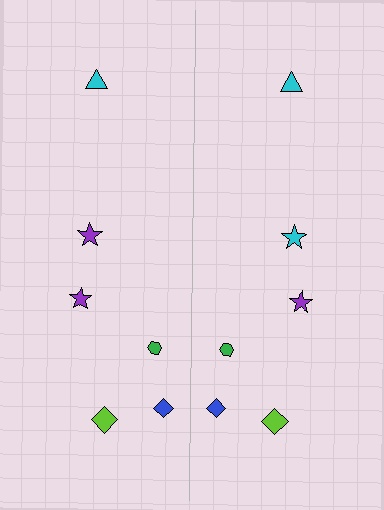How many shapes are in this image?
There are 12 shapes in this image.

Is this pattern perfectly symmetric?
No, the pattern is not perfectly symmetric. The cyan star on the right side breaks the symmetry — its mirror counterpart is purple.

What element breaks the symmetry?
The cyan star on the right side breaks the symmetry — its mirror counterpart is purple.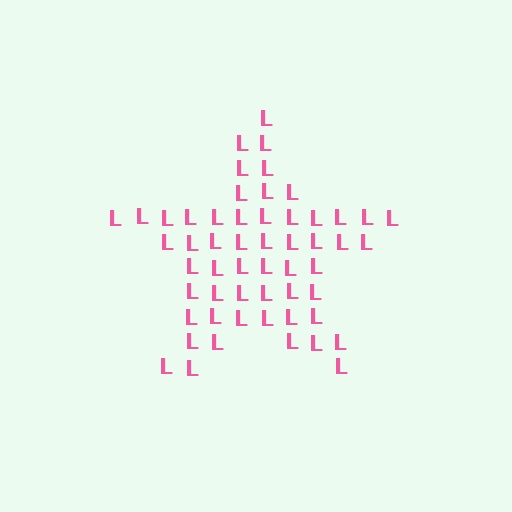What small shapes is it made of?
It is made of small letter L's.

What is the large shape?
The large shape is a star.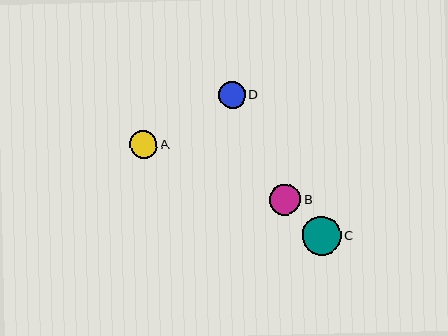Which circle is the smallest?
Circle D is the smallest with a size of approximately 27 pixels.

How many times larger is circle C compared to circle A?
Circle C is approximately 1.4 times the size of circle A.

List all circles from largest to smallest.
From largest to smallest: C, B, A, D.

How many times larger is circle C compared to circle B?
Circle C is approximately 1.3 times the size of circle B.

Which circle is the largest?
Circle C is the largest with a size of approximately 39 pixels.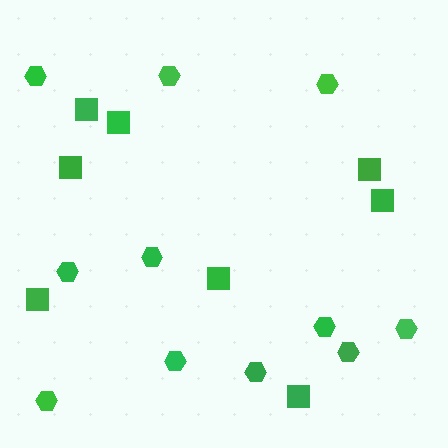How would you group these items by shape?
There are 2 groups: one group of hexagons (11) and one group of squares (8).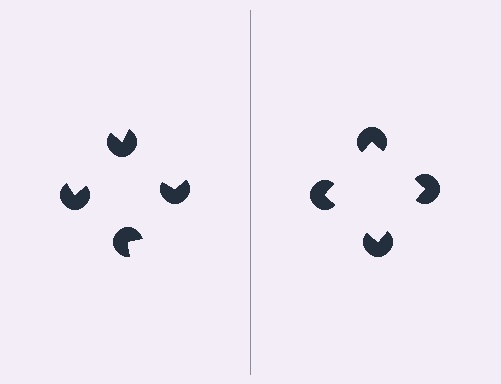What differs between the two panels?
The pac-man discs are positioned identically on both sides; only the wedge orientations differ. On the right they align to a square; on the left they are misaligned.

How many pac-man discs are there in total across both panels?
8 — 4 on each side.